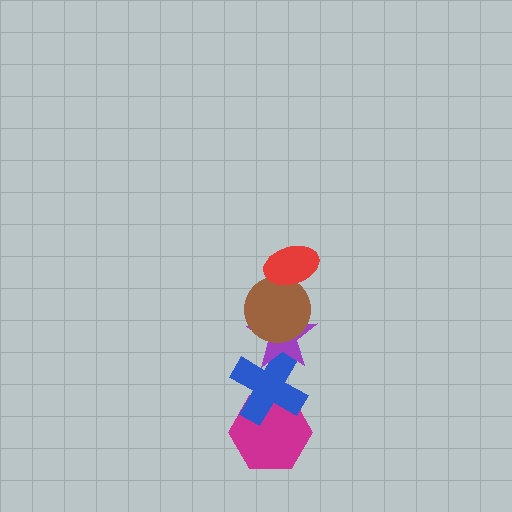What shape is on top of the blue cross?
The purple star is on top of the blue cross.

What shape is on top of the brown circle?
The red ellipse is on top of the brown circle.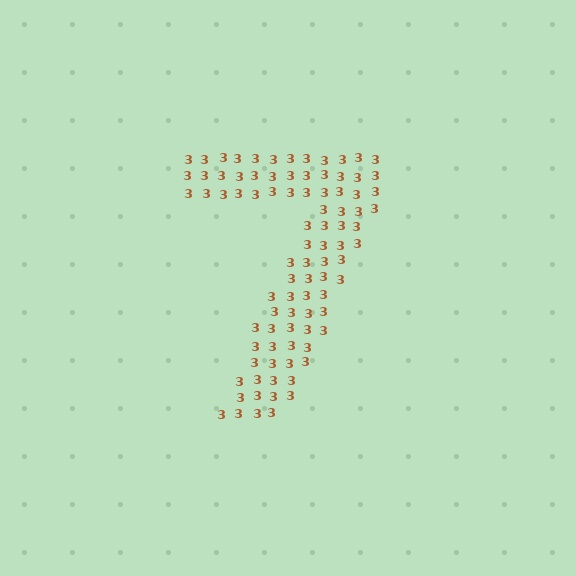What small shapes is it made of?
It is made of small digit 3's.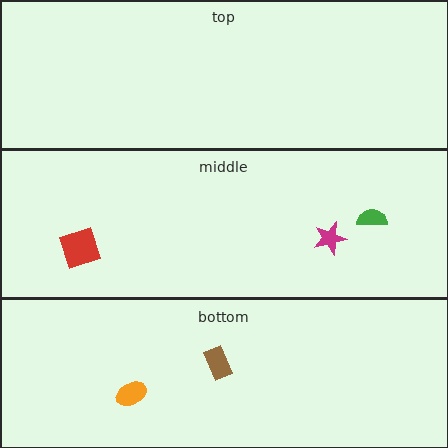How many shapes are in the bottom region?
2.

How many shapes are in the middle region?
3.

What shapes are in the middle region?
The red diamond, the magenta star, the green semicircle.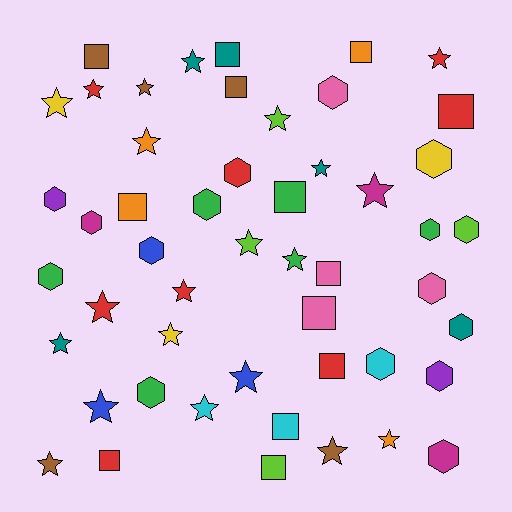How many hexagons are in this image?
There are 16 hexagons.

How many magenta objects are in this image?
There are 3 magenta objects.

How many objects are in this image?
There are 50 objects.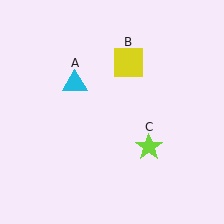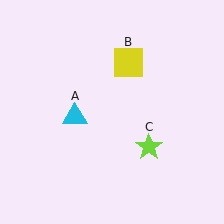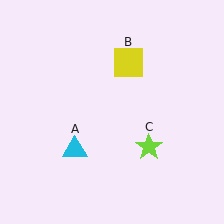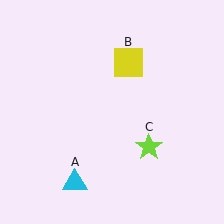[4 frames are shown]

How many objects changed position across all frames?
1 object changed position: cyan triangle (object A).